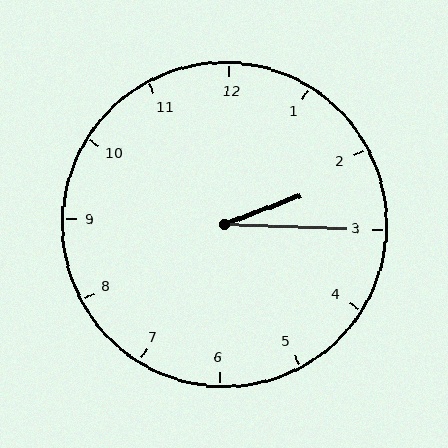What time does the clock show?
2:15.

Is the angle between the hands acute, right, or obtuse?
It is acute.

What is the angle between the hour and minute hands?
Approximately 22 degrees.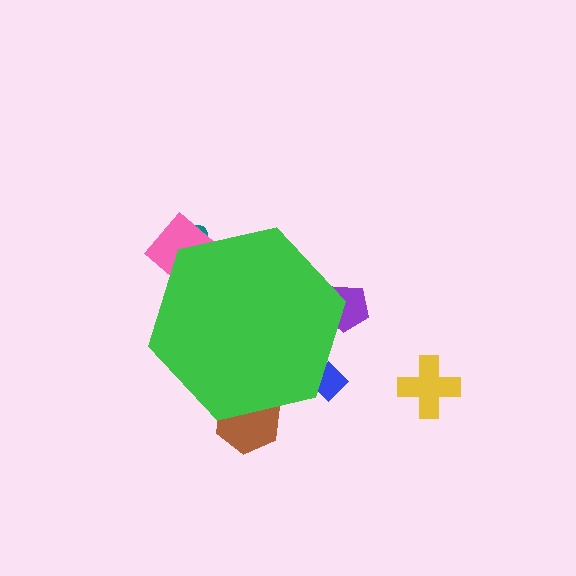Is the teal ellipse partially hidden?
Yes, the teal ellipse is partially hidden behind the green hexagon.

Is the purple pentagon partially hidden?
Yes, the purple pentagon is partially hidden behind the green hexagon.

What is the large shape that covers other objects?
A green hexagon.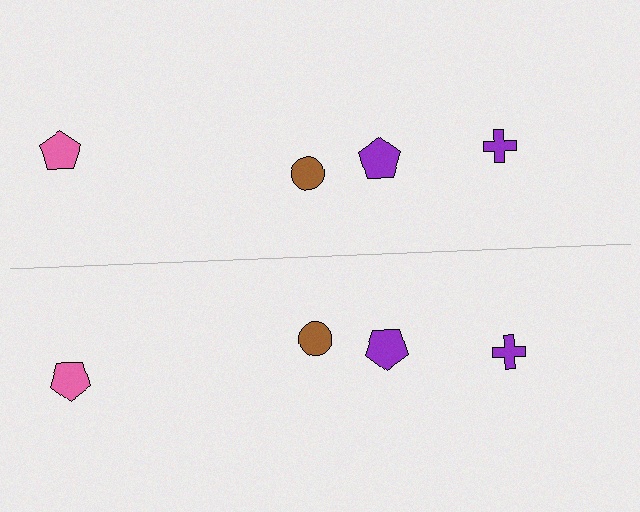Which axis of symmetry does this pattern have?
The pattern has a horizontal axis of symmetry running through the center of the image.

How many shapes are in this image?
There are 8 shapes in this image.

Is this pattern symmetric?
Yes, this pattern has bilateral (reflection) symmetry.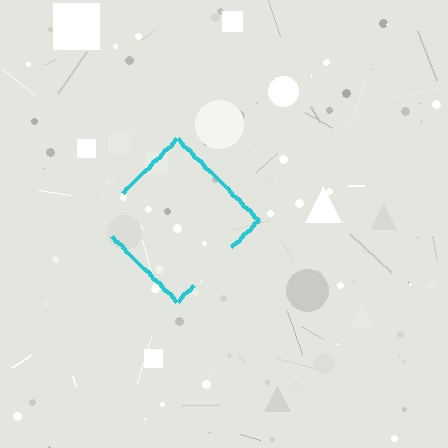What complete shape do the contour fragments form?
The contour fragments form a diamond.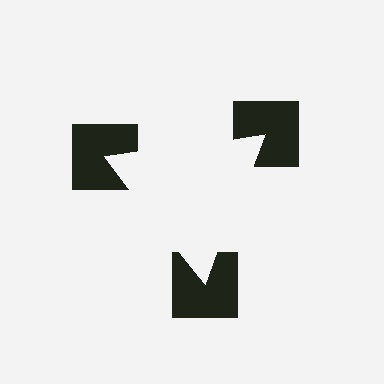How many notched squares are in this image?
There are 3 — one at each vertex of the illusory triangle.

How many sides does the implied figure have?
3 sides.